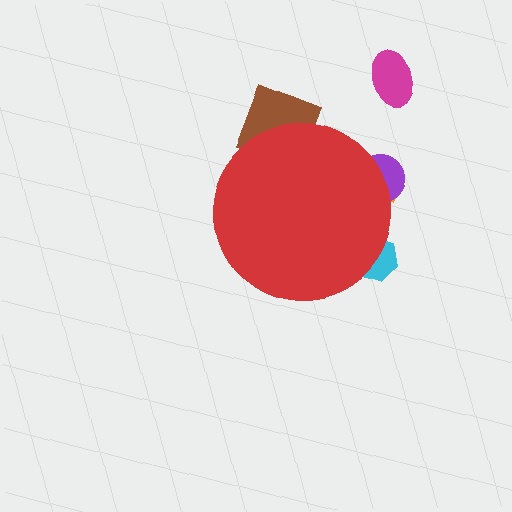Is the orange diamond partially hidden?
Yes, the orange diamond is partially hidden behind the red circle.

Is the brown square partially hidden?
Yes, the brown square is partially hidden behind the red circle.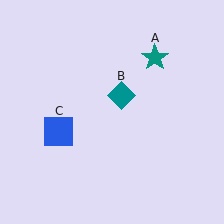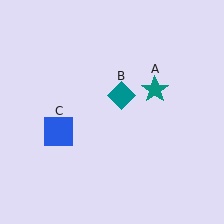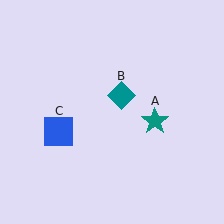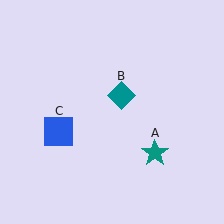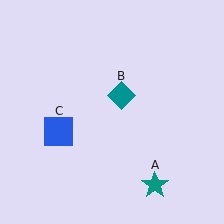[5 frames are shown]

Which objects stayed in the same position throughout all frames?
Teal diamond (object B) and blue square (object C) remained stationary.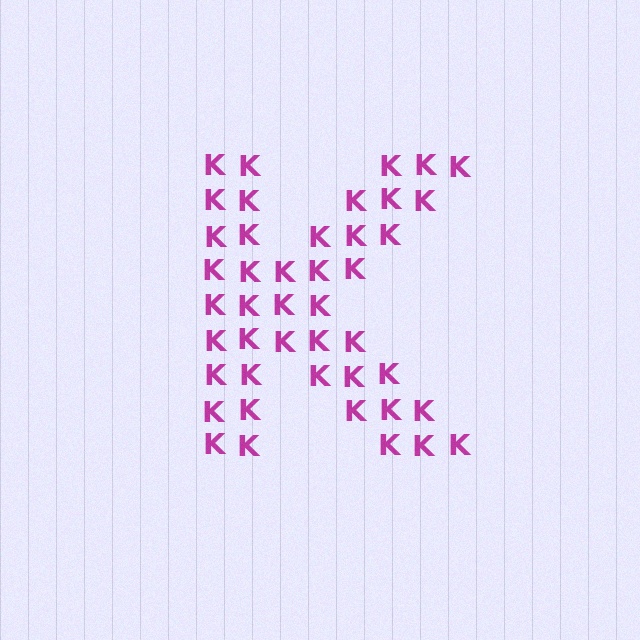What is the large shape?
The large shape is the letter K.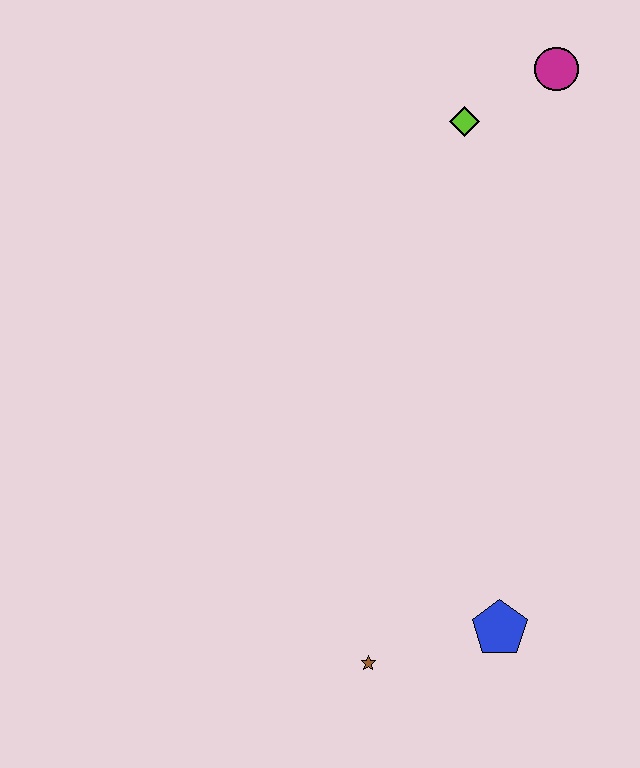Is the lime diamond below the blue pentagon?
No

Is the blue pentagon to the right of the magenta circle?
No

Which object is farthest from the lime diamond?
The brown star is farthest from the lime diamond.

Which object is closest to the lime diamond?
The magenta circle is closest to the lime diamond.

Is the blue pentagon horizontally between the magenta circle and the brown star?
Yes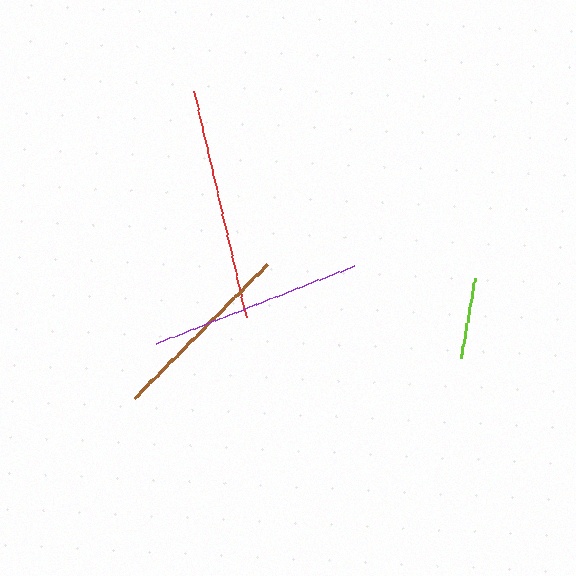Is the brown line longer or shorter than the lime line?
The brown line is longer than the lime line.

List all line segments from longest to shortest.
From longest to shortest: red, purple, brown, lime.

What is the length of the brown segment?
The brown segment is approximately 188 pixels long.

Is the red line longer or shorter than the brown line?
The red line is longer than the brown line.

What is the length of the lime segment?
The lime segment is approximately 81 pixels long.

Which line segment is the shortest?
The lime line is the shortest at approximately 81 pixels.